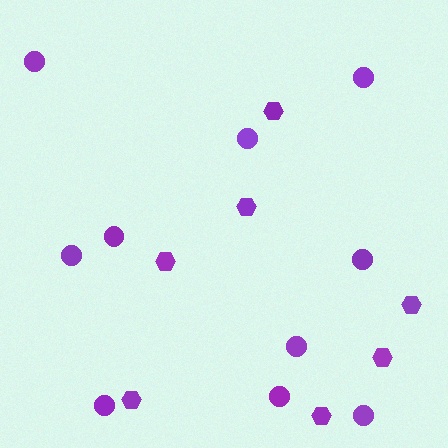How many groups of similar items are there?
There are 2 groups: one group of hexagons (7) and one group of circles (10).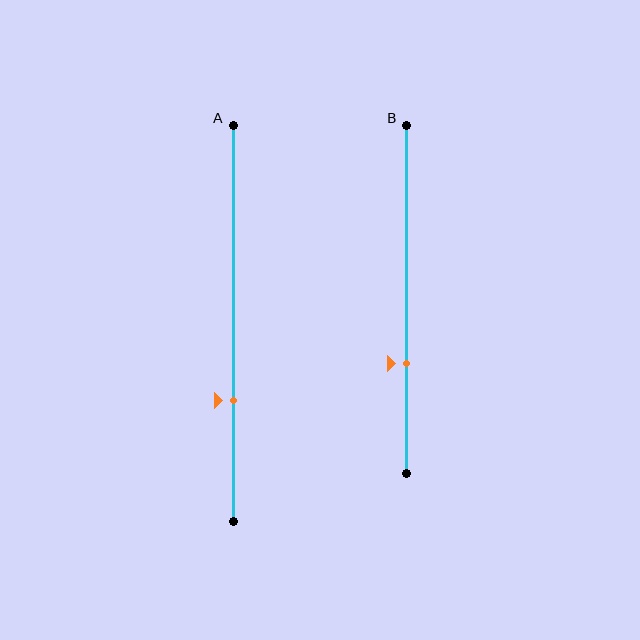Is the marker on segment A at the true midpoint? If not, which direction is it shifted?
No, the marker on segment A is shifted downward by about 19% of the segment length.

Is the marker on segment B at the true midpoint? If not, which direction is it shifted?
No, the marker on segment B is shifted downward by about 18% of the segment length.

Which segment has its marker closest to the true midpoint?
Segment B has its marker closest to the true midpoint.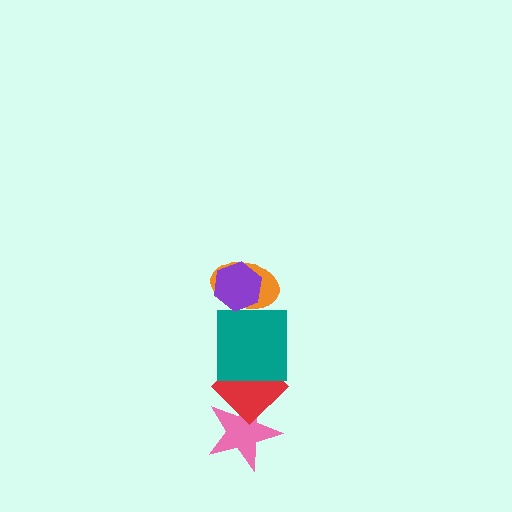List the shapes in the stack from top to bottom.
From top to bottom: the purple hexagon, the orange ellipse, the teal square, the red diamond, the pink star.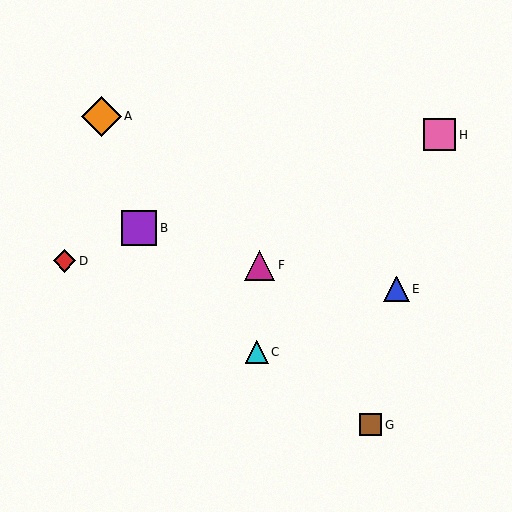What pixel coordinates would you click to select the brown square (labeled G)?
Click at (371, 425) to select the brown square G.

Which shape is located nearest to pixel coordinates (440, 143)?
The pink square (labeled H) at (440, 135) is nearest to that location.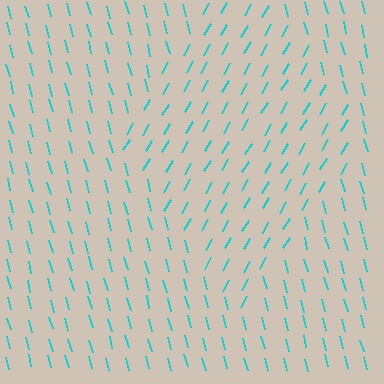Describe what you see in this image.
The image is filled with small cyan line segments. A diamond region in the image has lines oriented differently from the surrounding lines, creating a visible texture boundary.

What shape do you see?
I see a diamond.